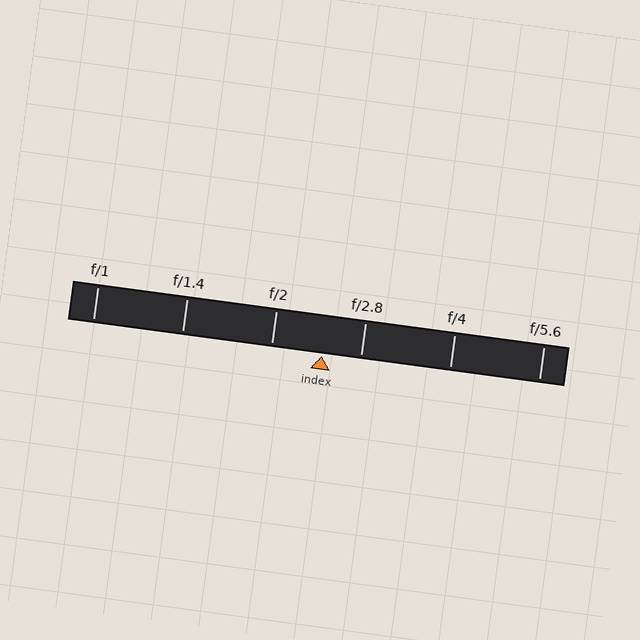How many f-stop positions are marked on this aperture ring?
There are 6 f-stop positions marked.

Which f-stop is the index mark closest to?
The index mark is closest to f/2.8.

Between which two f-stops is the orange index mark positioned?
The index mark is between f/2 and f/2.8.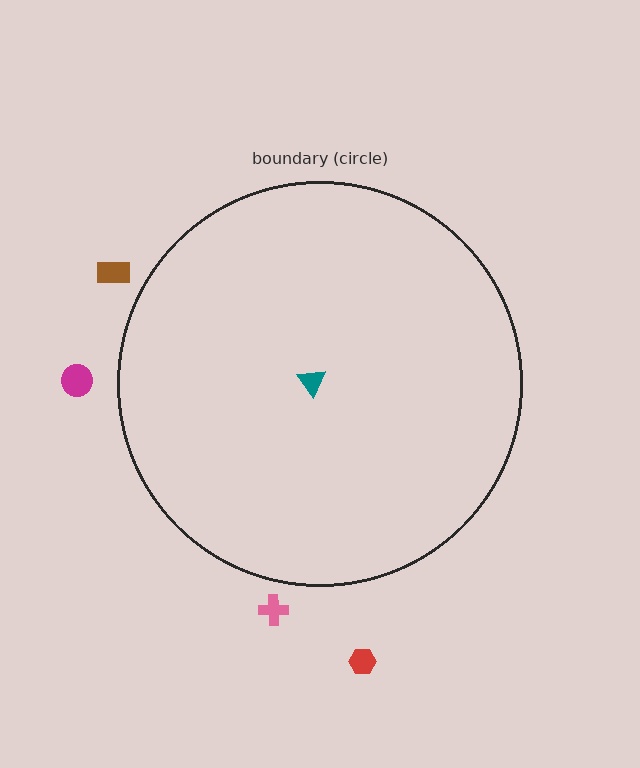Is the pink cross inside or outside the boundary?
Outside.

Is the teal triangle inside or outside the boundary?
Inside.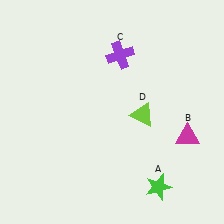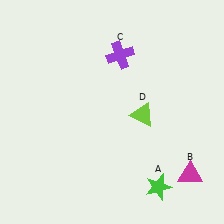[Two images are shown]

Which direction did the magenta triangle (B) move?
The magenta triangle (B) moved down.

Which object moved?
The magenta triangle (B) moved down.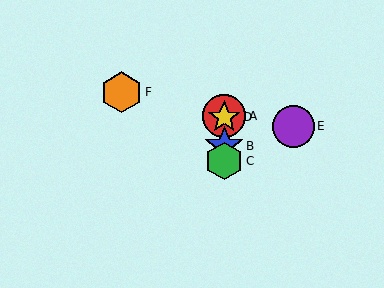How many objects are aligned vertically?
4 objects (A, B, C, D) are aligned vertically.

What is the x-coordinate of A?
Object A is at x≈224.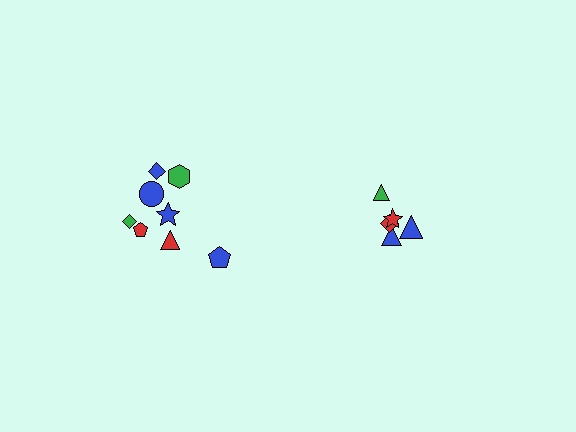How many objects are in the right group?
There are 5 objects.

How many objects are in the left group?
There are 8 objects.